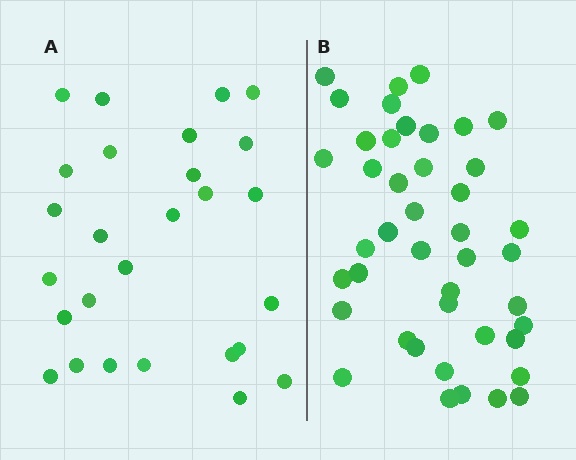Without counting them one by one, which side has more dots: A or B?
Region B (the right region) has more dots.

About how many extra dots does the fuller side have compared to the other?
Region B has approximately 15 more dots than region A.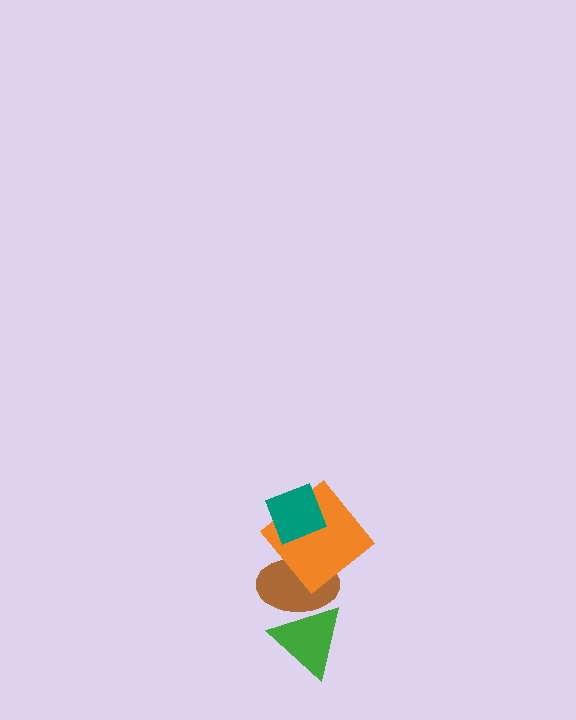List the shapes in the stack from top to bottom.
From top to bottom: the teal diamond, the orange diamond, the brown ellipse, the green triangle.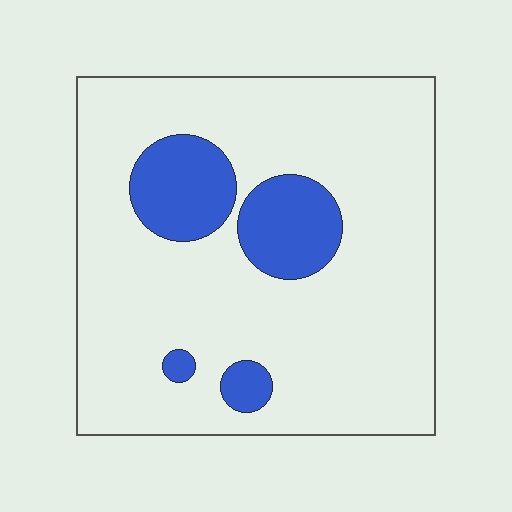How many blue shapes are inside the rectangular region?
4.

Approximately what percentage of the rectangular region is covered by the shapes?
Approximately 15%.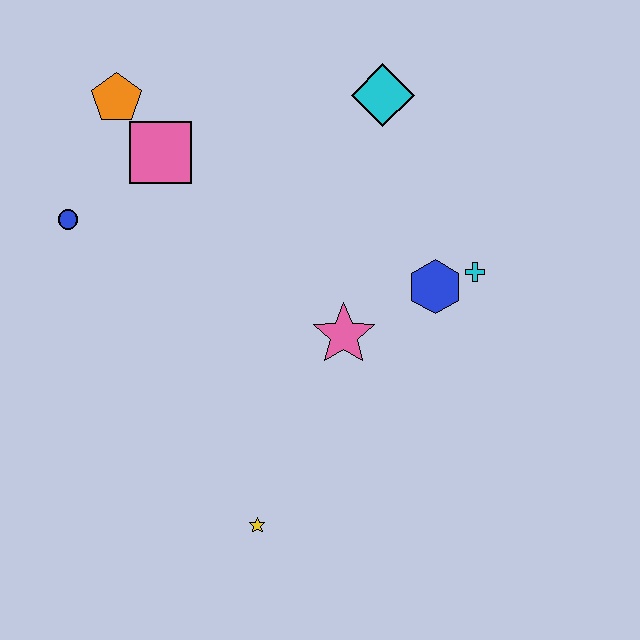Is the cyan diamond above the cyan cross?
Yes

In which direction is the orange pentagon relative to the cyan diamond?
The orange pentagon is to the left of the cyan diamond.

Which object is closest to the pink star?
The blue hexagon is closest to the pink star.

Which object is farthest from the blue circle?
The cyan cross is farthest from the blue circle.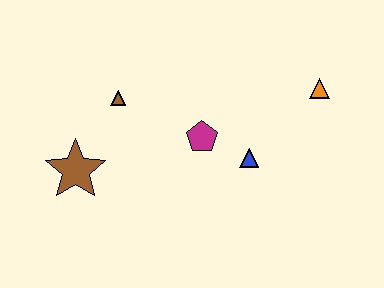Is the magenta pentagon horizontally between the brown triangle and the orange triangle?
Yes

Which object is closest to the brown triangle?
The brown star is closest to the brown triangle.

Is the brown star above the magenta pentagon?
No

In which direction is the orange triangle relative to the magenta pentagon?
The orange triangle is to the right of the magenta pentagon.